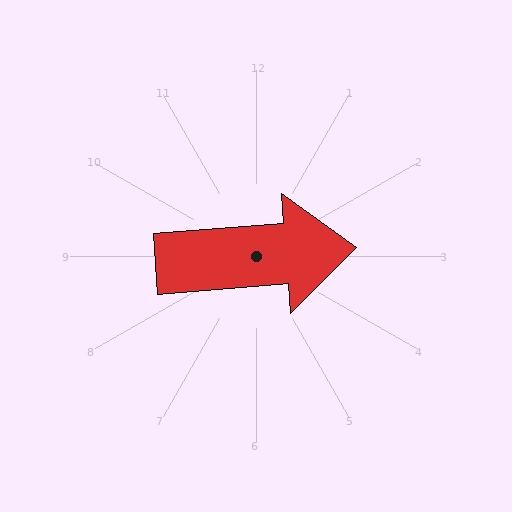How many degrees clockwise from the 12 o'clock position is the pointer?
Approximately 85 degrees.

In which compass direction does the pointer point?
East.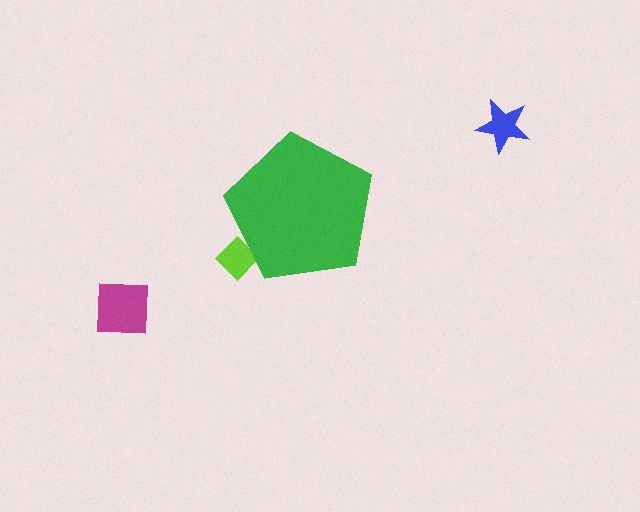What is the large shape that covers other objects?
A green pentagon.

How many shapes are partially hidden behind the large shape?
1 shape is partially hidden.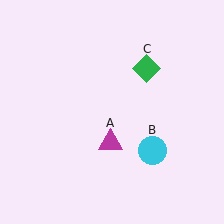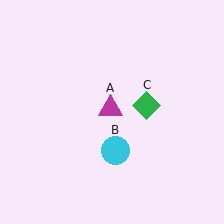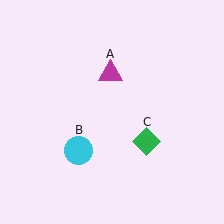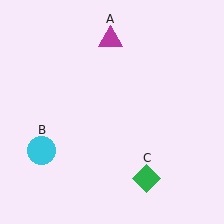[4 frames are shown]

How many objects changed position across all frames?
3 objects changed position: magenta triangle (object A), cyan circle (object B), green diamond (object C).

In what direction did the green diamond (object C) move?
The green diamond (object C) moved down.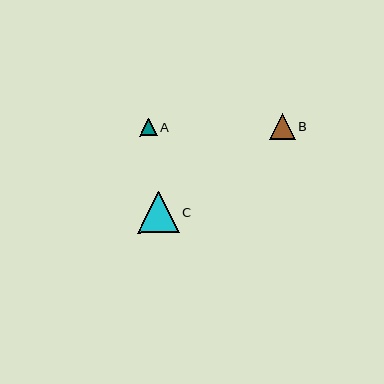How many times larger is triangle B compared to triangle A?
Triangle B is approximately 1.5 times the size of triangle A.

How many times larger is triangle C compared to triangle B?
Triangle C is approximately 1.6 times the size of triangle B.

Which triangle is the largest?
Triangle C is the largest with a size of approximately 42 pixels.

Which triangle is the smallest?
Triangle A is the smallest with a size of approximately 17 pixels.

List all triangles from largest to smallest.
From largest to smallest: C, B, A.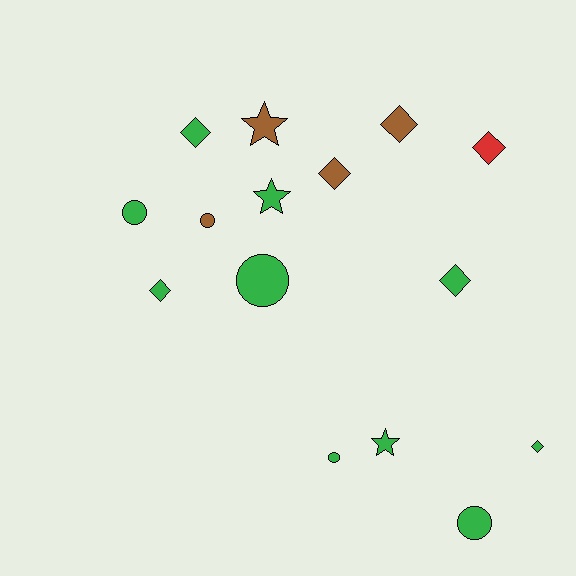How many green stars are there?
There are 2 green stars.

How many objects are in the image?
There are 15 objects.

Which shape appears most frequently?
Diamond, with 7 objects.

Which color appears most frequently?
Green, with 10 objects.